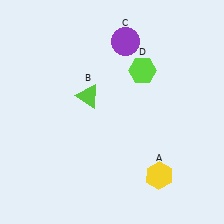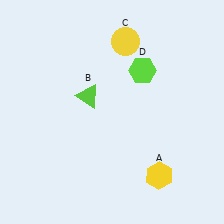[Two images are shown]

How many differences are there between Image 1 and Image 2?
There is 1 difference between the two images.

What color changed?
The circle (C) changed from purple in Image 1 to yellow in Image 2.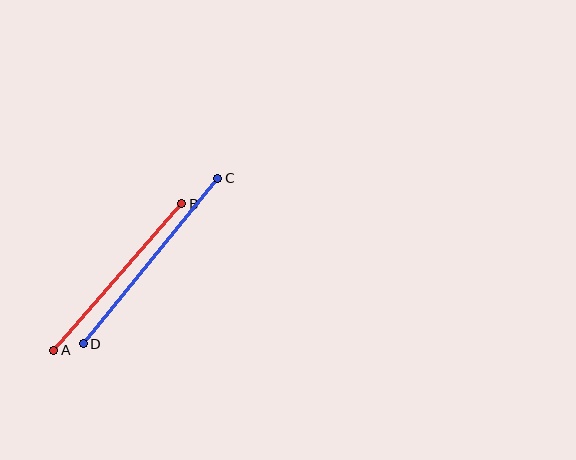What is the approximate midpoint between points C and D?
The midpoint is at approximately (151, 261) pixels.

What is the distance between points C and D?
The distance is approximately 213 pixels.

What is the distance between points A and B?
The distance is approximately 194 pixels.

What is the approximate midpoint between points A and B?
The midpoint is at approximately (118, 277) pixels.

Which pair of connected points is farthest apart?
Points C and D are farthest apart.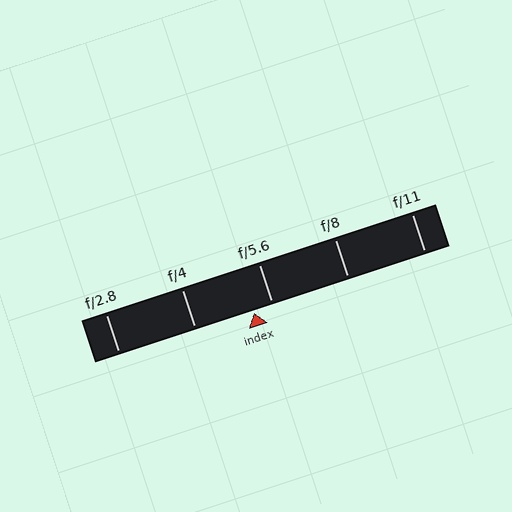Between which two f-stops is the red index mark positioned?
The index mark is between f/4 and f/5.6.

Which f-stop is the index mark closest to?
The index mark is closest to f/5.6.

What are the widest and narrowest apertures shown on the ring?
The widest aperture shown is f/2.8 and the narrowest is f/11.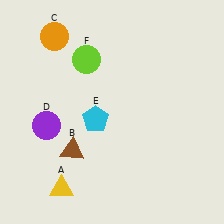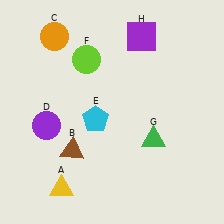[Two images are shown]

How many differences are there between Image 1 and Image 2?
There are 2 differences between the two images.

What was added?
A green triangle (G), a purple square (H) were added in Image 2.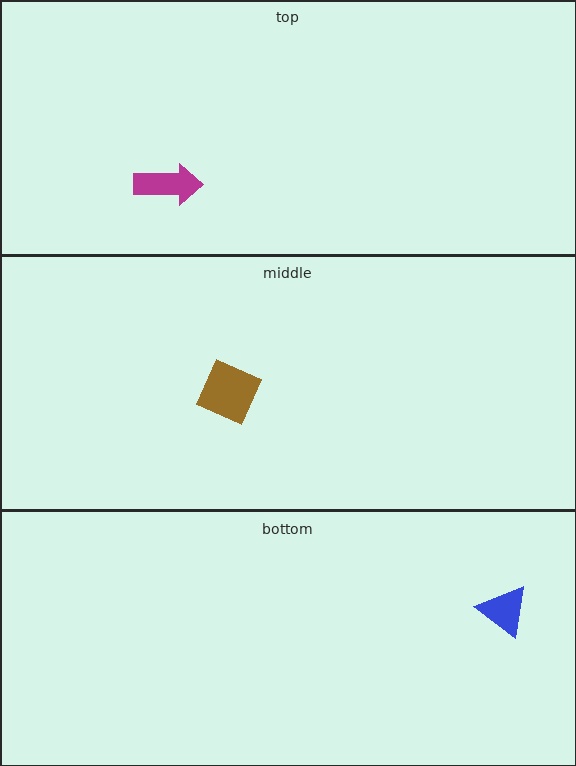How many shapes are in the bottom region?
1.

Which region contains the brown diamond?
The middle region.